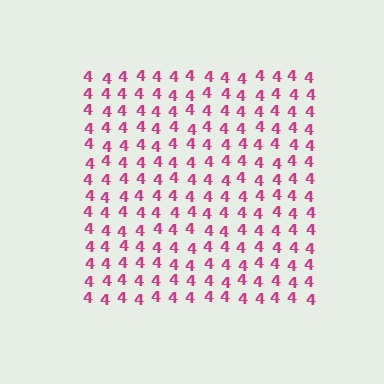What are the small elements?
The small elements are digit 4's.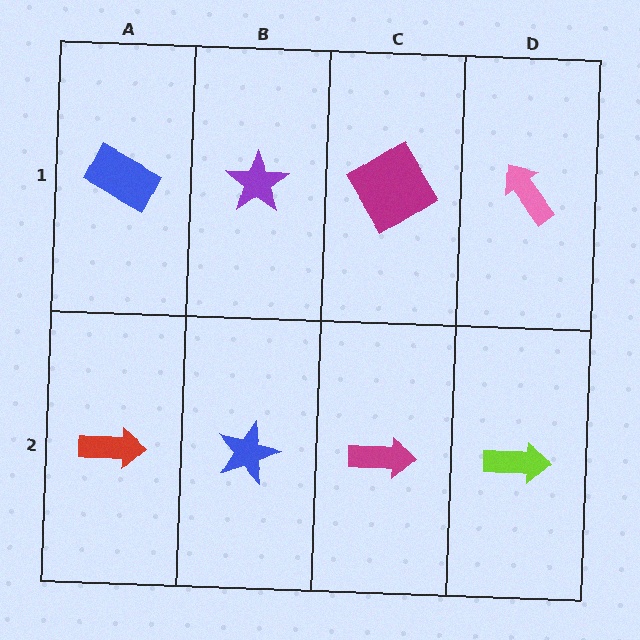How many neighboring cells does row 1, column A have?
2.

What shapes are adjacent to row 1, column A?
A red arrow (row 2, column A), a purple star (row 1, column B).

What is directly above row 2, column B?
A purple star.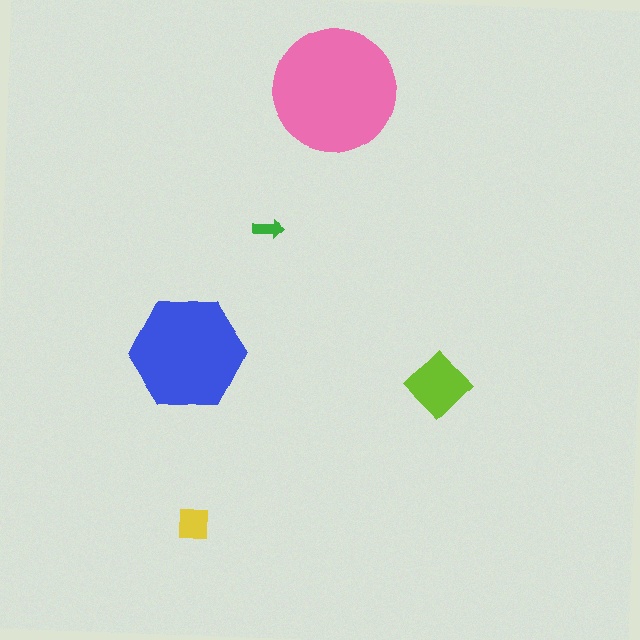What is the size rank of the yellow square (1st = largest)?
4th.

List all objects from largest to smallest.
The pink circle, the blue hexagon, the lime diamond, the yellow square, the green arrow.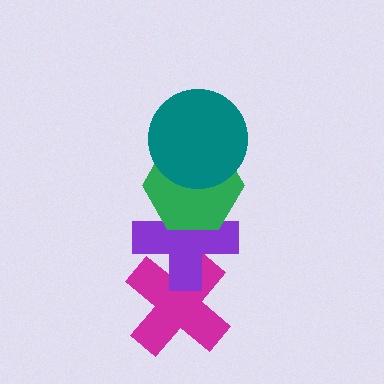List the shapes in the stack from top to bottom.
From top to bottom: the teal circle, the green hexagon, the purple cross, the magenta cross.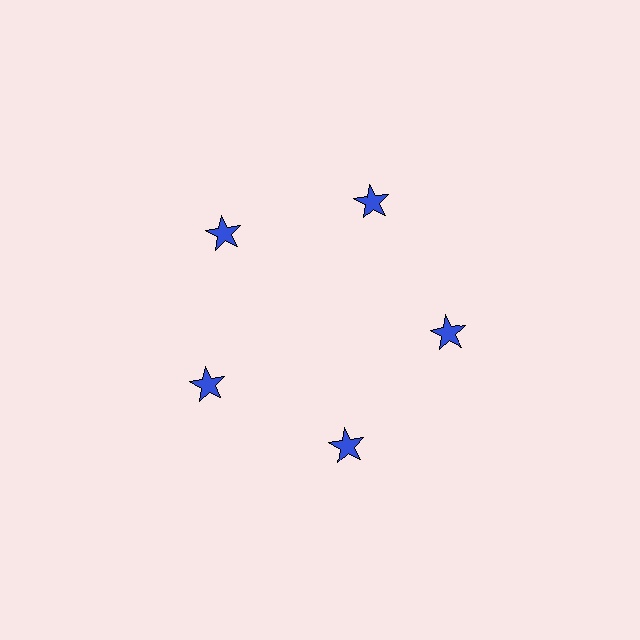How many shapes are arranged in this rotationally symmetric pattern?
There are 5 shapes, arranged in 5 groups of 1.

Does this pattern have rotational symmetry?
Yes, this pattern has 5-fold rotational symmetry. It looks the same after rotating 72 degrees around the center.